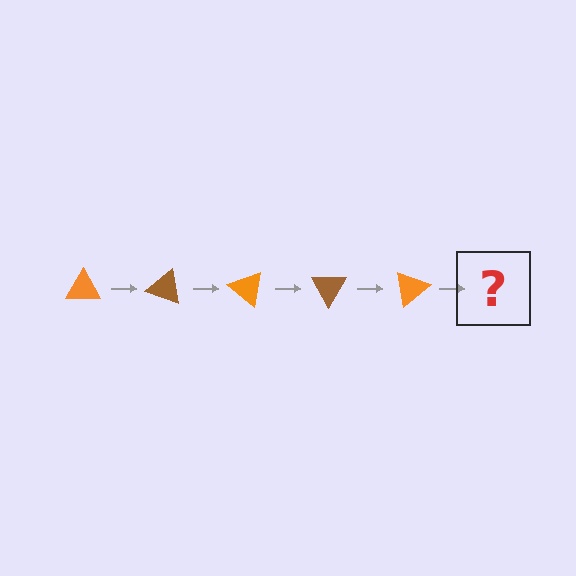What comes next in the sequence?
The next element should be a brown triangle, rotated 100 degrees from the start.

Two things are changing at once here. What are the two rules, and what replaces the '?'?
The two rules are that it rotates 20 degrees each step and the color cycles through orange and brown. The '?' should be a brown triangle, rotated 100 degrees from the start.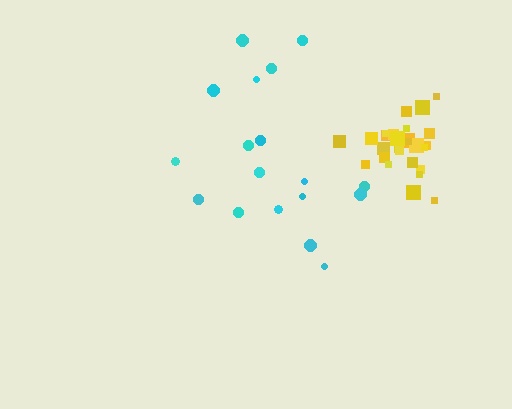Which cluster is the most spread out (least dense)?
Cyan.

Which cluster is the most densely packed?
Yellow.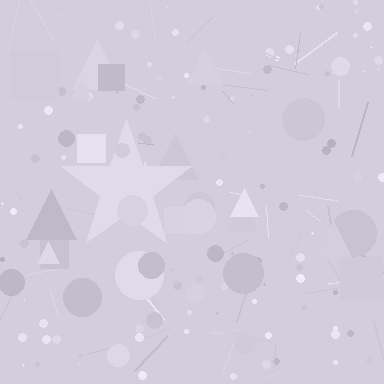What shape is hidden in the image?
A star is hidden in the image.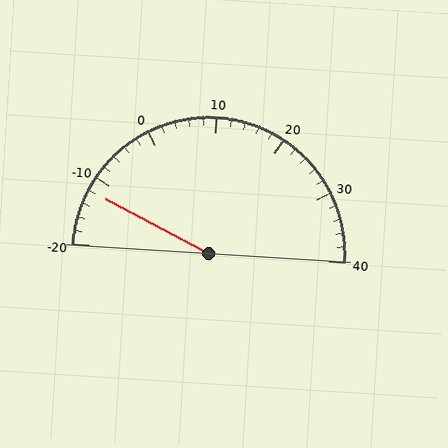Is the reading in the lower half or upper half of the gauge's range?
The reading is in the lower half of the range (-20 to 40).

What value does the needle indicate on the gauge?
The needle indicates approximately -12.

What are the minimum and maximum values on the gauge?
The gauge ranges from -20 to 40.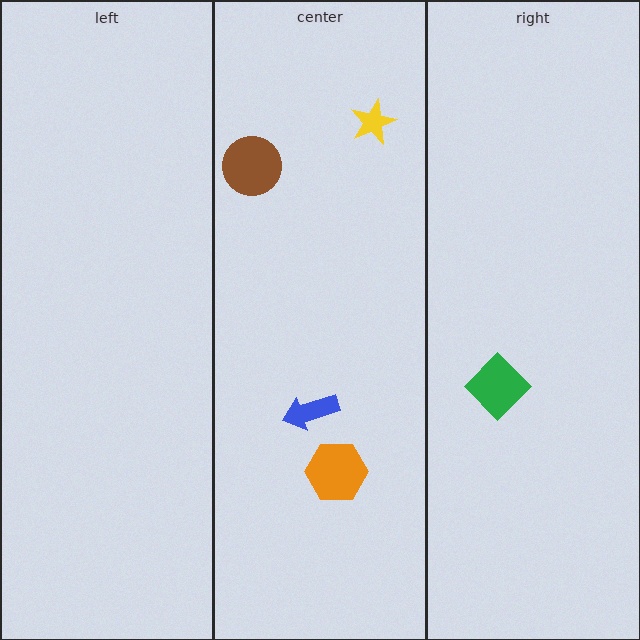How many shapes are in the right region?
1.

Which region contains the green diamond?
The right region.